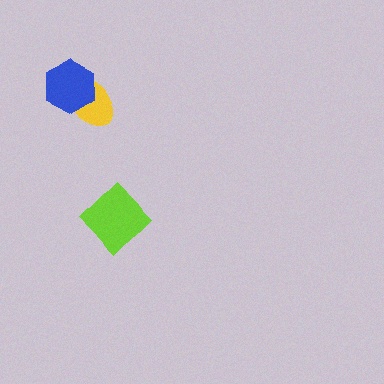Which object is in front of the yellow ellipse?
The blue hexagon is in front of the yellow ellipse.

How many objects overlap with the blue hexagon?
1 object overlaps with the blue hexagon.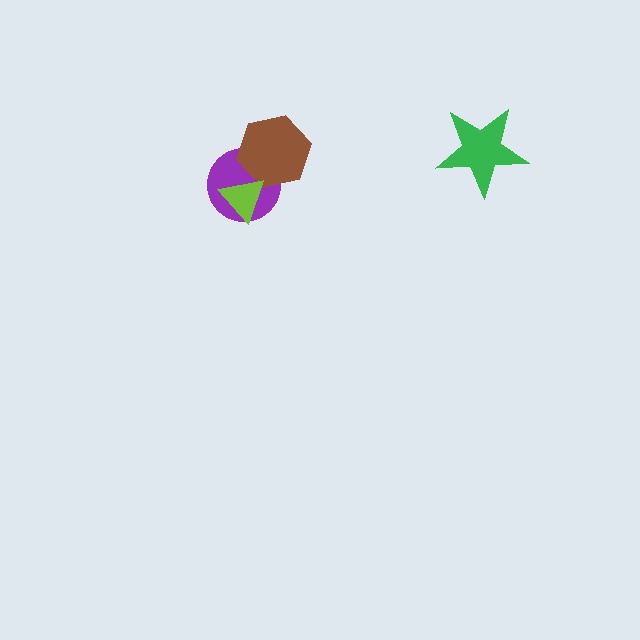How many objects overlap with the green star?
0 objects overlap with the green star.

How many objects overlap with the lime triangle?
2 objects overlap with the lime triangle.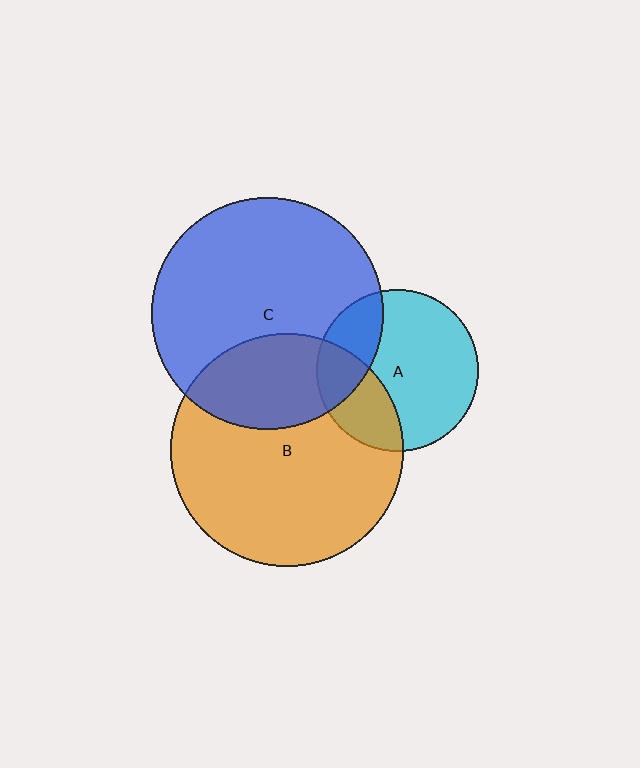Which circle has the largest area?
Circle B (orange).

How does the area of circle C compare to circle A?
Approximately 2.1 times.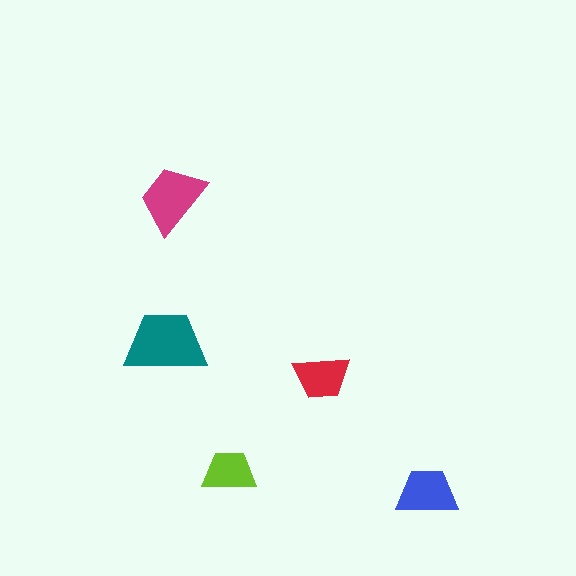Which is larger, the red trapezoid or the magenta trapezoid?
The magenta one.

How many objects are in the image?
There are 5 objects in the image.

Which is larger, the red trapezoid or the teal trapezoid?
The teal one.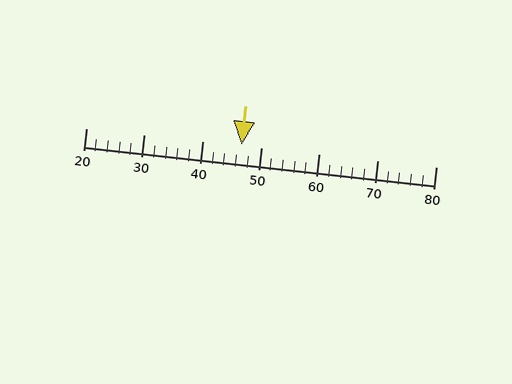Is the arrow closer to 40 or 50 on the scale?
The arrow is closer to 50.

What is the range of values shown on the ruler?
The ruler shows values from 20 to 80.